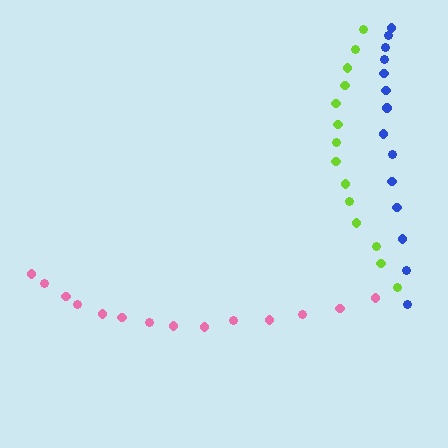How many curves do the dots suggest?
There are 3 distinct paths.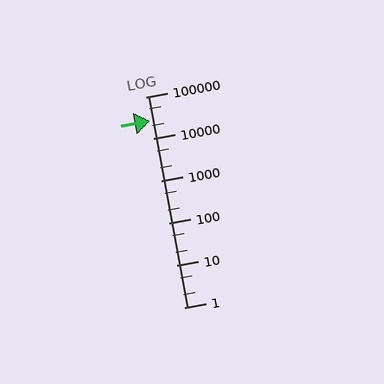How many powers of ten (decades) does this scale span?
The scale spans 5 decades, from 1 to 100000.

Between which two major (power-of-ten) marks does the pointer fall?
The pointer is between 10000 and 100000.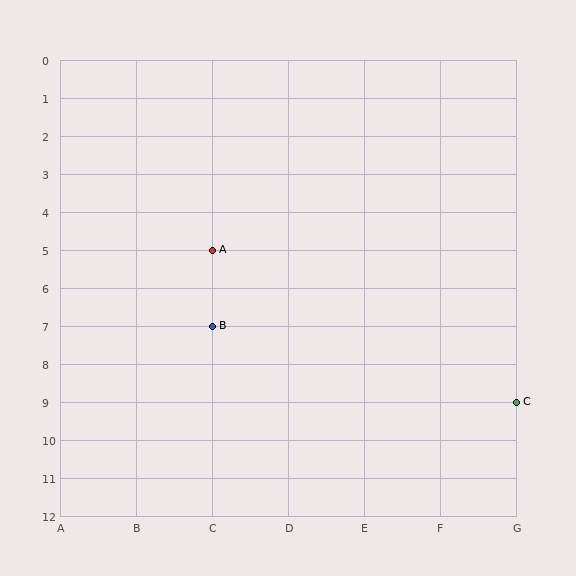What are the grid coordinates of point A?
Point A is at grid coordinates (C, 5).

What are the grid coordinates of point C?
Point C is at grid coordinates (G, 9).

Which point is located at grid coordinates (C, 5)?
Point A is at (C, 5).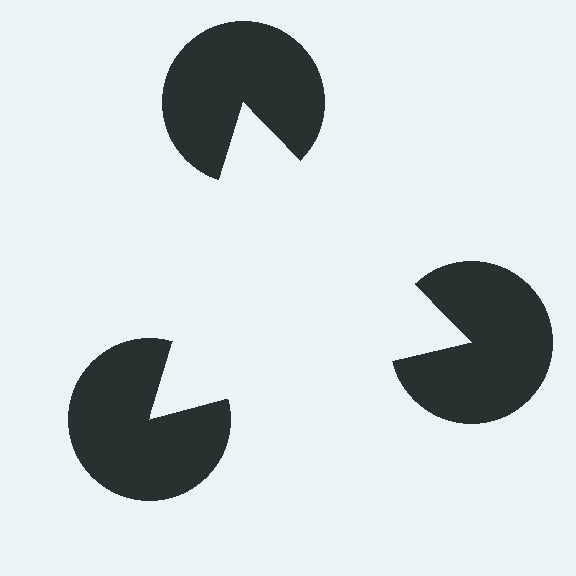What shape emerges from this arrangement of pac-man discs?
An illusory triangle — its edges are inferred from the aligned wedge cuts in the pac-man discs, not physically drawn.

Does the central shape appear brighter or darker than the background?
It typically appears slightly brighter than the background, even though no actual brightness change is drawn.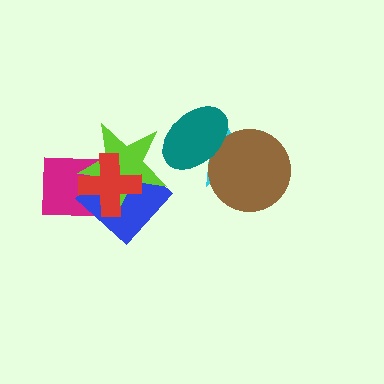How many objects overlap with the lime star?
4 objects overlap with the lime star.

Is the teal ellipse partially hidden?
No, no other shape covers it.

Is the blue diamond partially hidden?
Yes, it is partially covered by another shape.